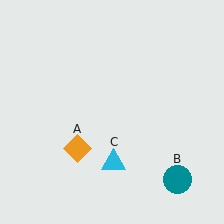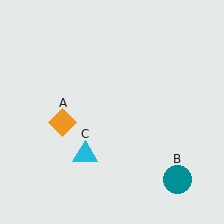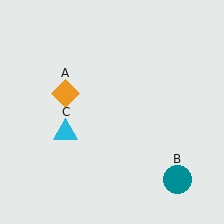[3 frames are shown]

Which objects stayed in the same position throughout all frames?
Teal circle (object B) remained stationary.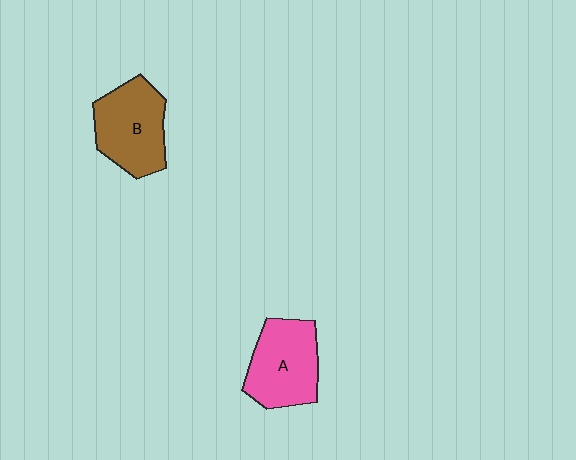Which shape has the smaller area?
Shape A (pink).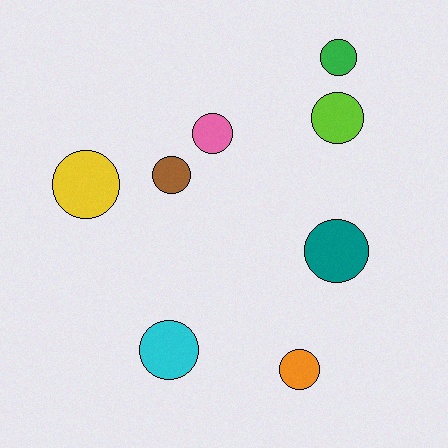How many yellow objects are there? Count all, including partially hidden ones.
There is 1 yellow object.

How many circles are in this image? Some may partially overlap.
There are 8 circles.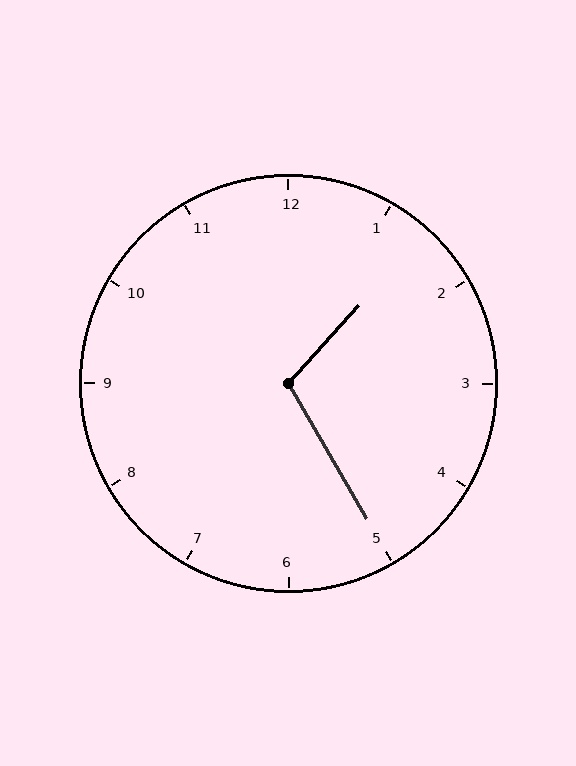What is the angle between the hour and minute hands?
Approximately 108 degrees.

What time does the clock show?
1:25.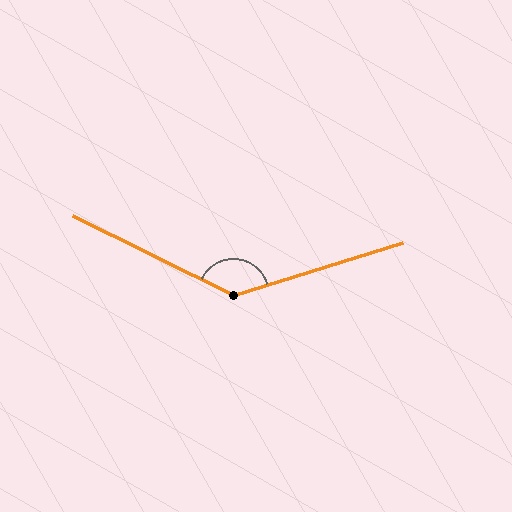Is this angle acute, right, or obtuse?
It is obtuse.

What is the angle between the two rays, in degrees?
Approximately 137 degrees.